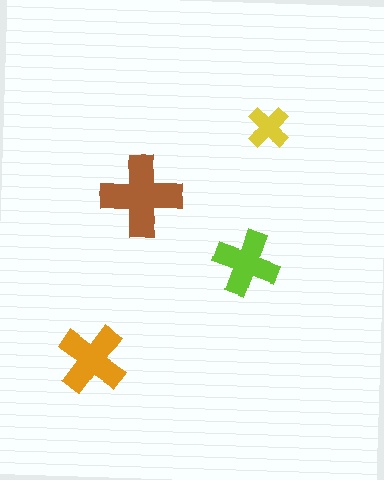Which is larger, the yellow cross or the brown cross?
The brown one.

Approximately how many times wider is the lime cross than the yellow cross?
About 1.5 times wider.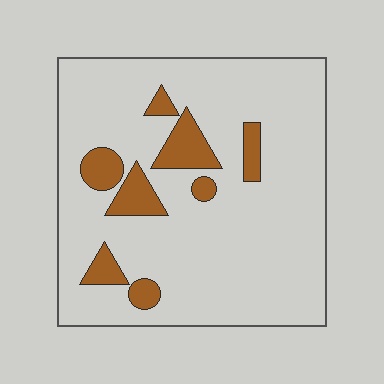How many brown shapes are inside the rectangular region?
8.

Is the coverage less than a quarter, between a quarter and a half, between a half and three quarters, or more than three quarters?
Less than a quarter.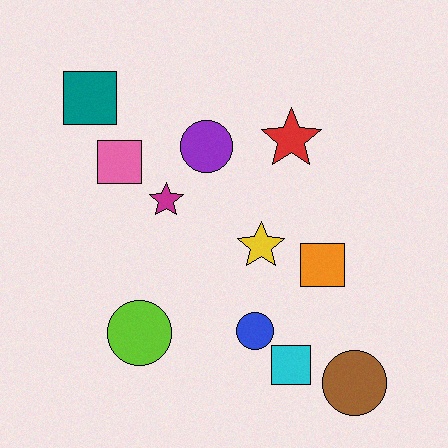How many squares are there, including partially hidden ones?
There are 4 squares.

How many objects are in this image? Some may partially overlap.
There are 11 objects.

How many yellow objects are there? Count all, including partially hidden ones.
There is 1 yellow object.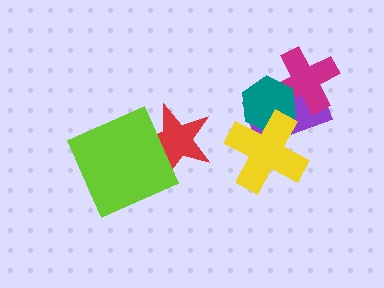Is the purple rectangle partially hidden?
Yes, it is partially covered by another shape.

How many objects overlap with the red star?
1 object overlaps with the red star.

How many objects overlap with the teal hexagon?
3 objects overlap with the teal hexagon.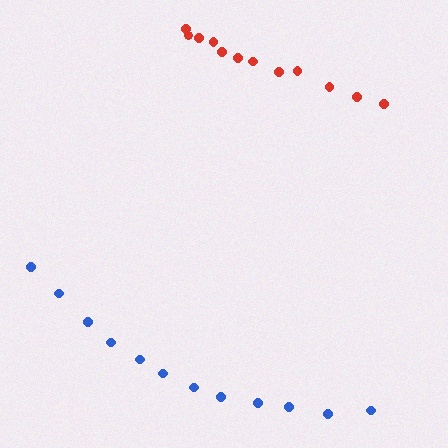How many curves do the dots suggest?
There are 2 distinct paths.